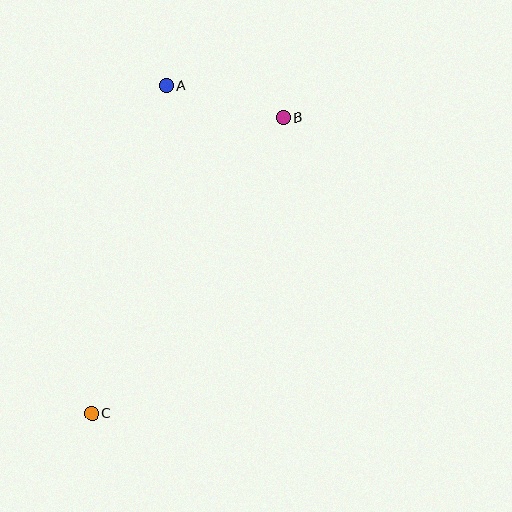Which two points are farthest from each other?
Points B and C are farthest from each other.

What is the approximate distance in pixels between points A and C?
The distance between A and C is approximately 337 pixels.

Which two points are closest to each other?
Points A and B are closest to each other.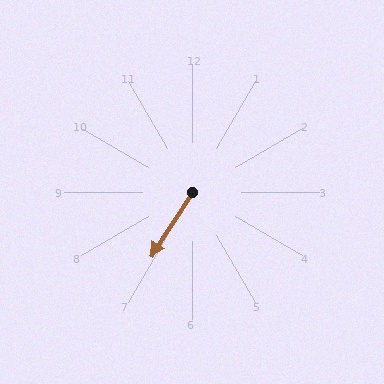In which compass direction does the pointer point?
Southwest.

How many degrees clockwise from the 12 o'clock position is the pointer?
Approximately 213 degrees.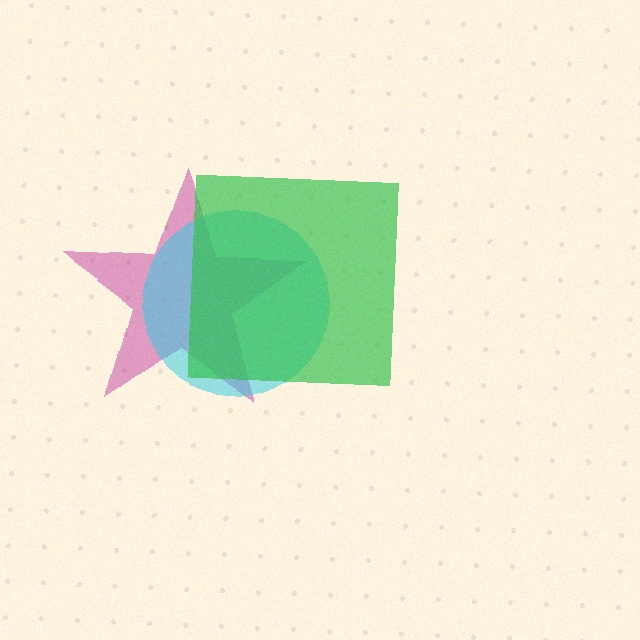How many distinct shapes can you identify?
There are 3 distinct shapes: a magenta star, a cyan circle, a green square.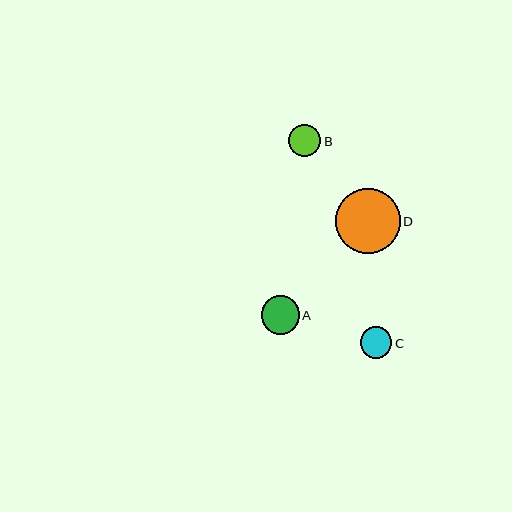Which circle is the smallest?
Circle C is the smallest with a size of approximately 31 pixels.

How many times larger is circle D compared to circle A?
Circle D is approximately 1.7 times the size of circle A.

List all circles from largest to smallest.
From largest to smallest: D, A, B, C.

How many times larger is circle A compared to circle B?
Circle A is approximately 1.2 times the size of circle B.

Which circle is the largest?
Circle D is the largest with a size of approximately 64 pixels.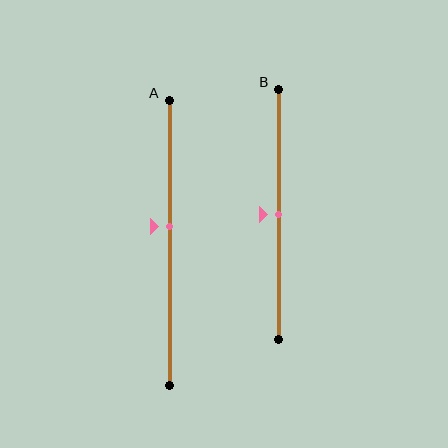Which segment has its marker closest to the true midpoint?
Segment B has its marker closest to the true midpoint.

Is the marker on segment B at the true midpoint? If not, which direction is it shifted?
Yes, the marker on segment B is at the true midpoint.